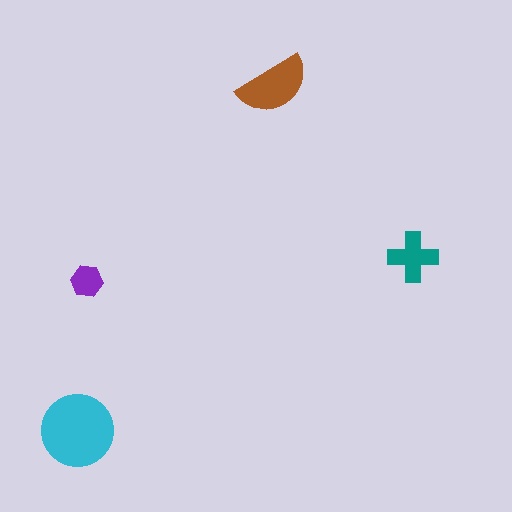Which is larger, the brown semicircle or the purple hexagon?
The brown semicircle.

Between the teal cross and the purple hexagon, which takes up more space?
The teal cross.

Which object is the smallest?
The purple hexagon.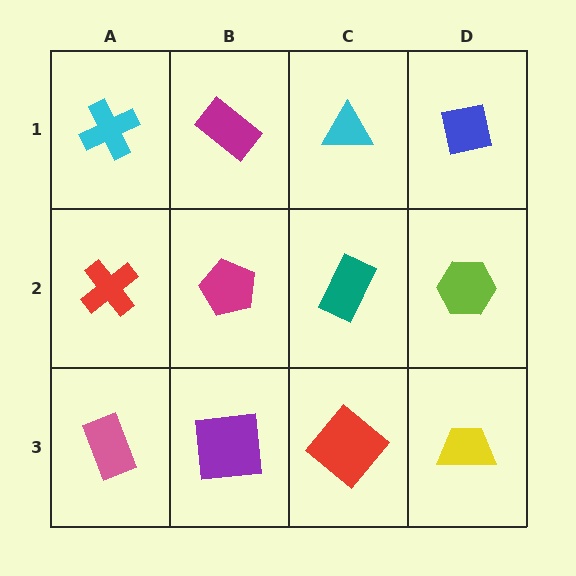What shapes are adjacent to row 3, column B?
A magenta pentagon (row 2, column B), a pink rectangle (row 3, column A), a red diamond (row 3, column C).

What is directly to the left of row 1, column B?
A cyan cross.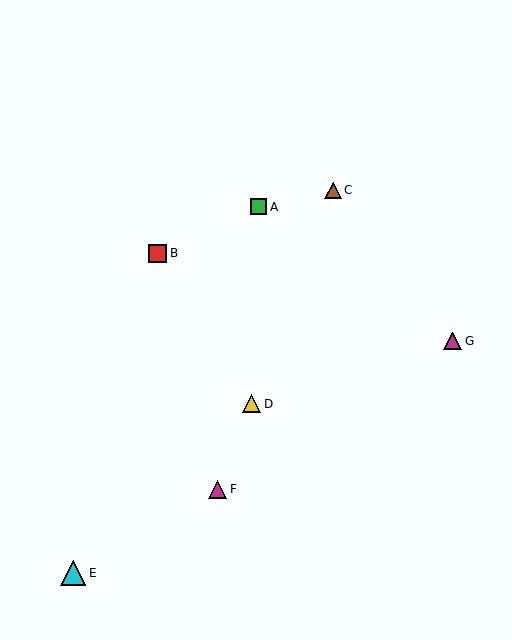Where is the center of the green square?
The center of the green square is at (259, 207).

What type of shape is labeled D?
Shape D is a yellow triangle.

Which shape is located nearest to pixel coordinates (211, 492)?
The magenta triangle (labeled F) at (218, 489) is nearest to that location.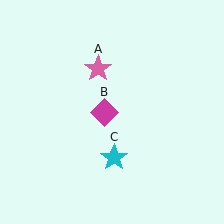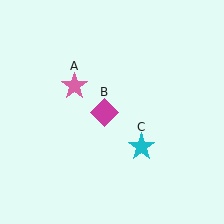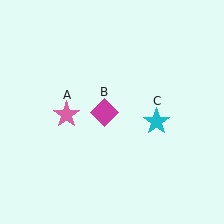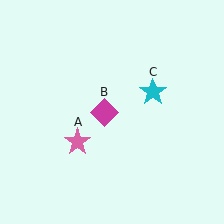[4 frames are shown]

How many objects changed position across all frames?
2 objects changed position: pink star (object A), cyan star (object C).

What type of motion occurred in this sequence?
The pink star (object A), cyan star (object C) rotated counterclockwise around the center of the scene.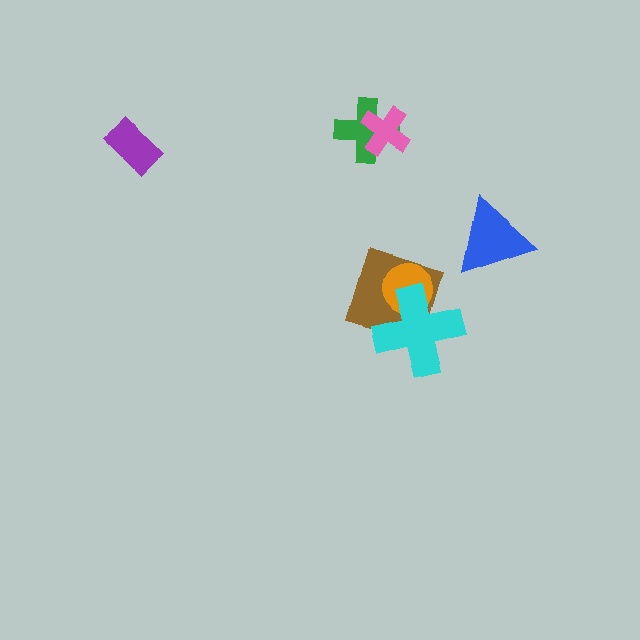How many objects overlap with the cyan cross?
2 objects overlap with the cyan cross.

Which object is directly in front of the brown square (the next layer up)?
The orange circle is directly in front of the brown square.